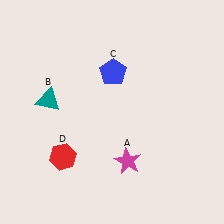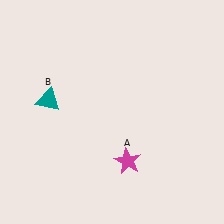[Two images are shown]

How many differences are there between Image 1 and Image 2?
There are 2 differences between the two images.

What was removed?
The red hexagon (D), the blue pentagon (C) were removed in Image 2.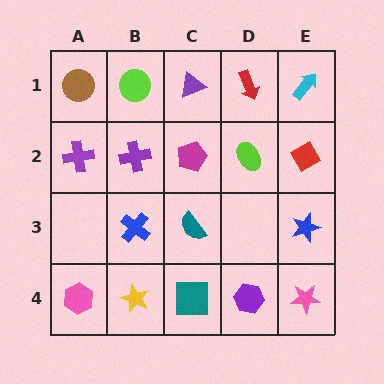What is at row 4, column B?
A yellow star.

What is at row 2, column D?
A lime ellipse.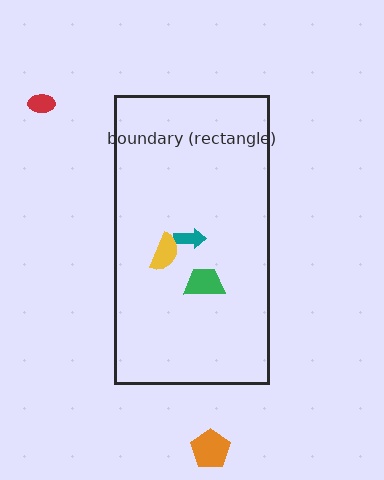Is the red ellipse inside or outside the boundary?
Outside.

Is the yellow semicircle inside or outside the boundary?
Inside.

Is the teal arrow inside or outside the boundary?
Inside.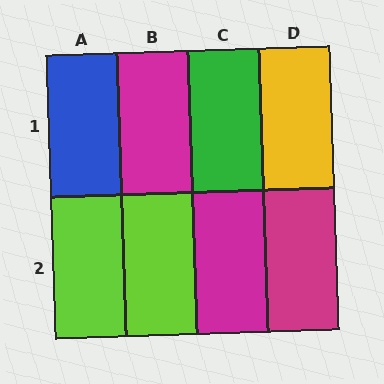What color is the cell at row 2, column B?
Lime.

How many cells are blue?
1 cell is blue.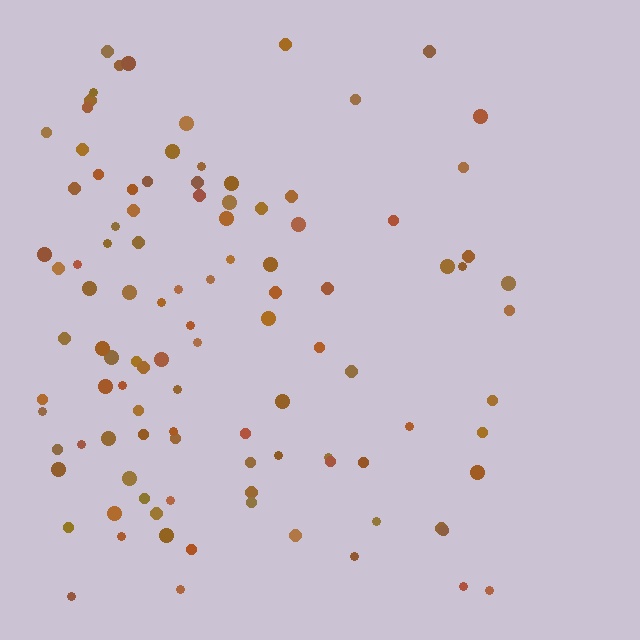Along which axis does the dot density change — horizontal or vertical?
Horizontal.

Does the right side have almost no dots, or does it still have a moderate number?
Still a moderate number, just noticeably fewer than the left.